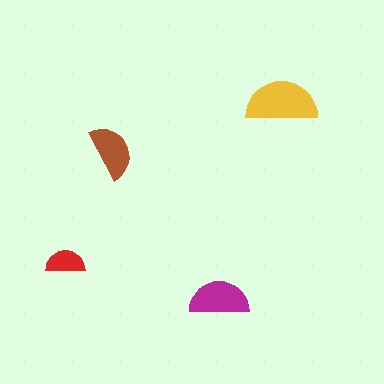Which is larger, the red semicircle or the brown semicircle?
The brown one.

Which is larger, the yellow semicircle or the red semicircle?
The yellow one.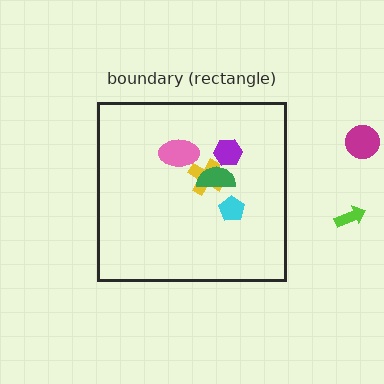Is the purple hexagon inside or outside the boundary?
Inside.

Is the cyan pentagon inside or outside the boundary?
Inside.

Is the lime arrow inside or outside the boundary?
Outside.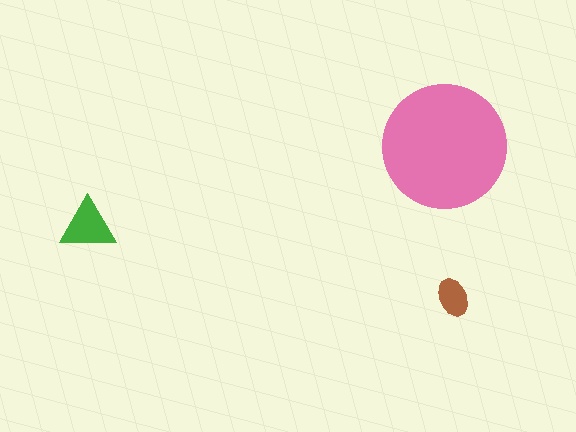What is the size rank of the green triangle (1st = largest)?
2nd.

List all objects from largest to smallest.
The pink circle, the green triangle, the brown ellipse.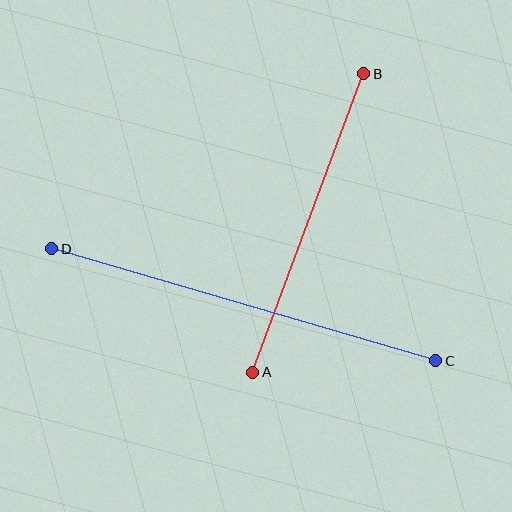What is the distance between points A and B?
The distance is approximately 319 pixels.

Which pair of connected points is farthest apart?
Points C and D are farthest apart.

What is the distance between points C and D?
The distance is approximately 400 pixels.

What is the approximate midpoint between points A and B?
The midpoint is at approximately (308, 223) pixels.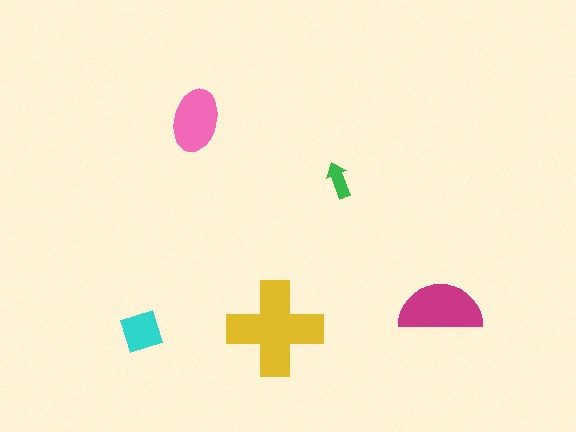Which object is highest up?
The pink ellipse is topmost.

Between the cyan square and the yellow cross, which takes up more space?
The yellow cross.